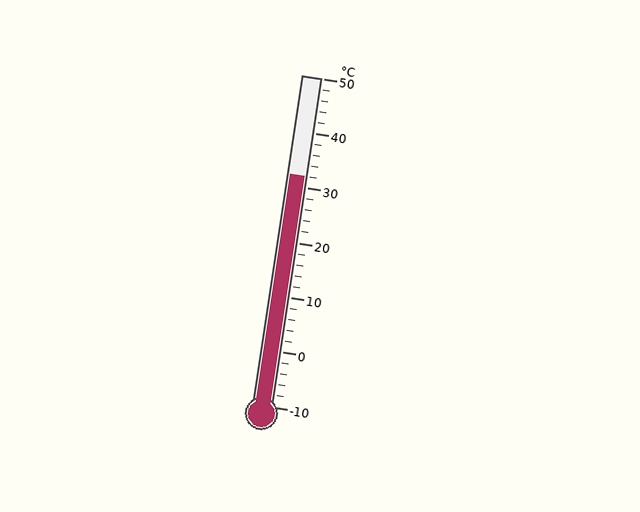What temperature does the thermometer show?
The thermometer shows approximately 32°C.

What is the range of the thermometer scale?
The thermometer scale ranges from -10°C to 50°C.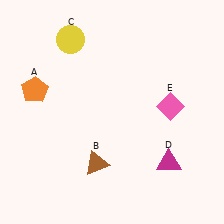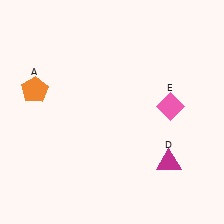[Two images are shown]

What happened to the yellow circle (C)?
The yellow circle (C) was removed in Image 2. It was in the top-left area of Image 1.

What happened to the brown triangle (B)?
The brown triangle (B) was removed in Image 2. It was in the bottom-left area of Image 1.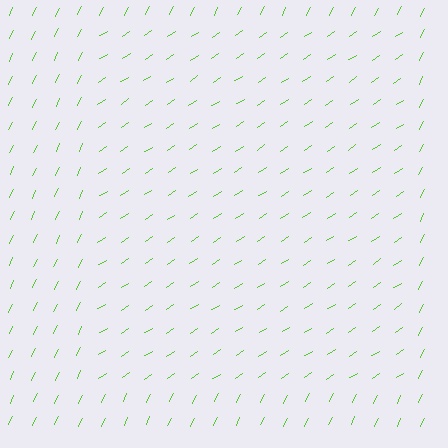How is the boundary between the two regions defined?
The boundary is defined purely by a change in line orientation (approximately 31 degrees difference). All lines are the same color and thickness.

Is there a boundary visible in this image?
Yes, there is a texture boundary formed by a change in line orientation.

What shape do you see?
I see a rectangle.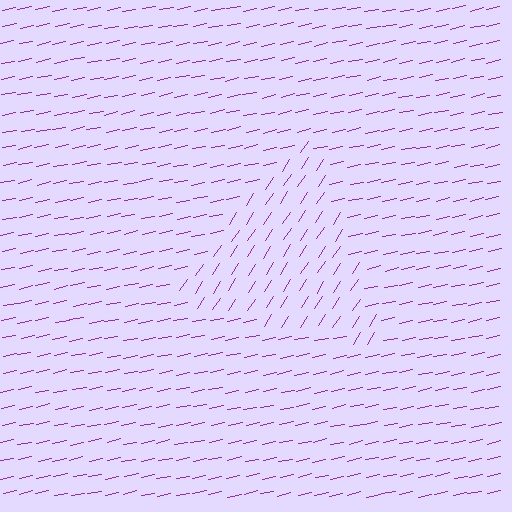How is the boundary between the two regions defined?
The boundary is defined purely by a change in line orientation (approximately 45 degrees difference). All lines are the same color and thickness.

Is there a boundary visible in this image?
Yes, there is a texture boundary formed by a change in line orientation.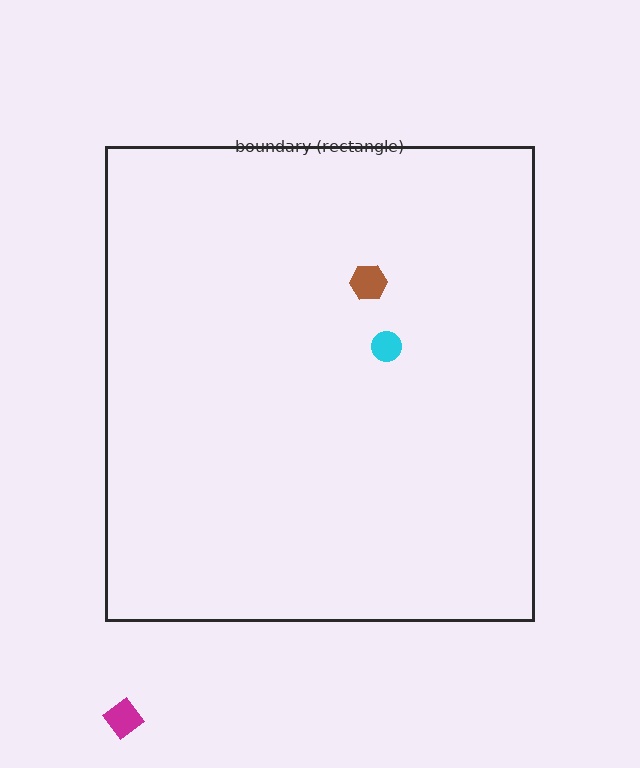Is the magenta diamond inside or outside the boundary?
Outside.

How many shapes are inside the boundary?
2 inside, 1 outside.